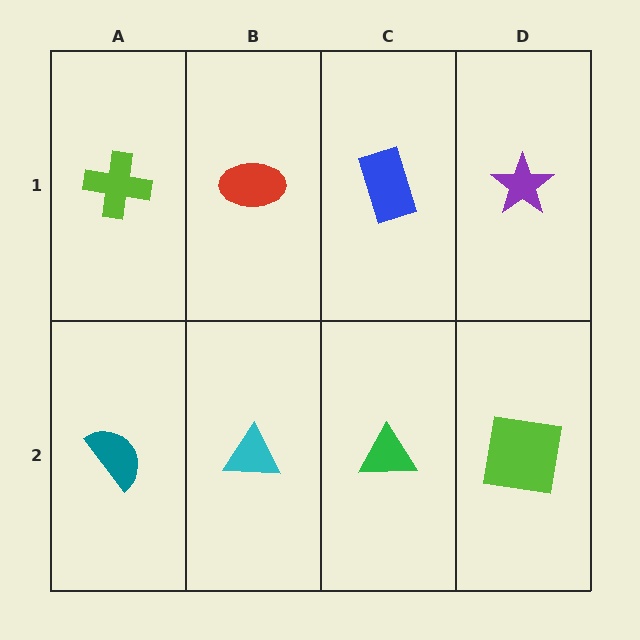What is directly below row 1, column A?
A teal semicircle.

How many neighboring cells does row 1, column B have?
3.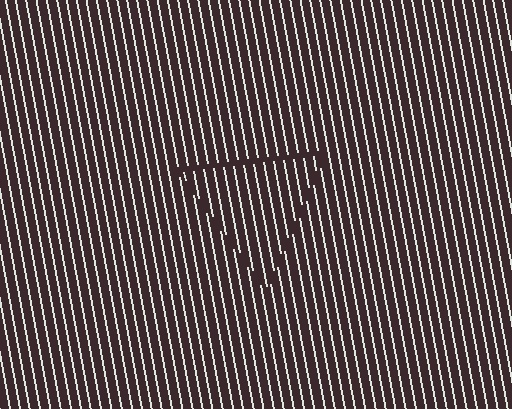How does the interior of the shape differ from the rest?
The interior of the shape contains the same grating, shifted by half a period — the contour is defined by the phase discontinuity where line-ends from the inner and outer gratings abut.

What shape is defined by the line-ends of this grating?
An illusory triangle. The interior of the shape contains the same grating, shifted by half a period — the contour is defined by the phase discontinuity where line-ends from the inner and outer gratings abut.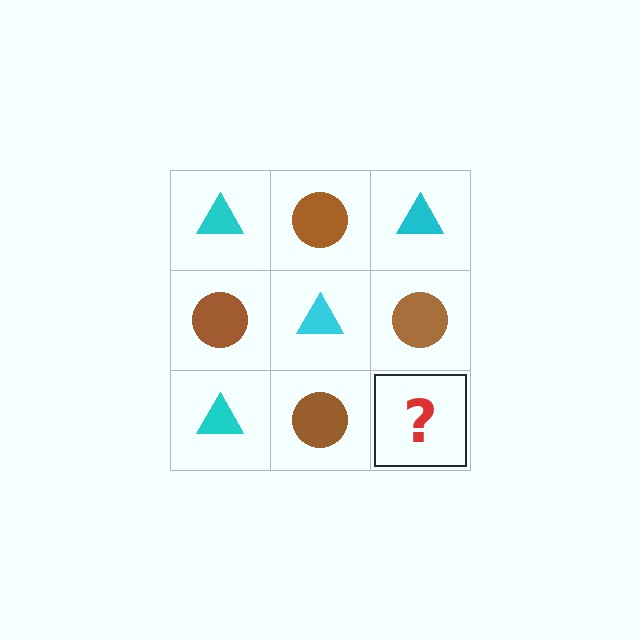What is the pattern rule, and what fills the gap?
The rule is that it alternates cyan triangle and brown circle in a checkerboard pattern. The gap should be filled with a cyan triangle.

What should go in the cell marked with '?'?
The missing cell should contain a cyan triangle.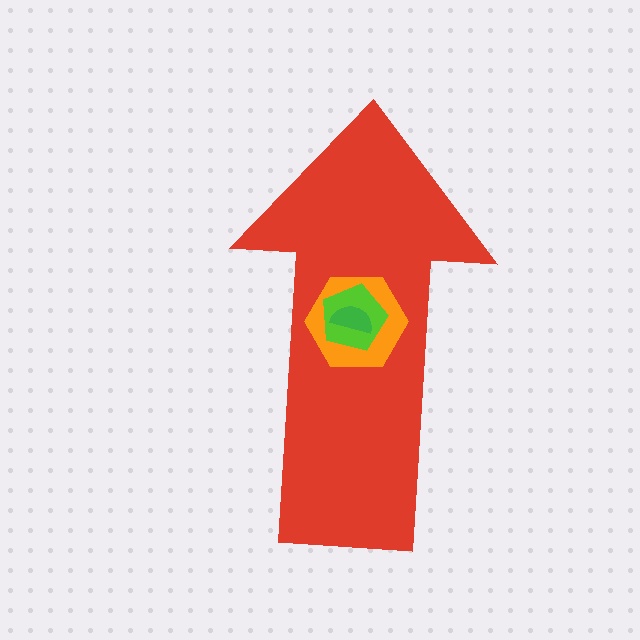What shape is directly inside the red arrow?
The orange hexagon.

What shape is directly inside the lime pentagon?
The green semicircle.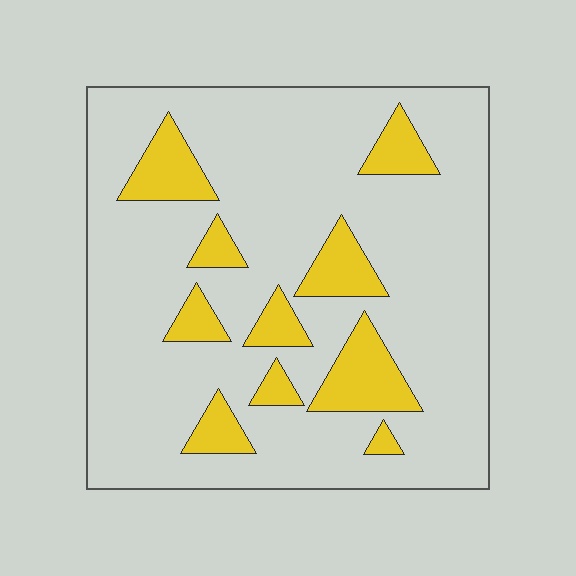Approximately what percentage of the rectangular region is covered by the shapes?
Approximately 20%.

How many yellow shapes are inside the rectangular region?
10.